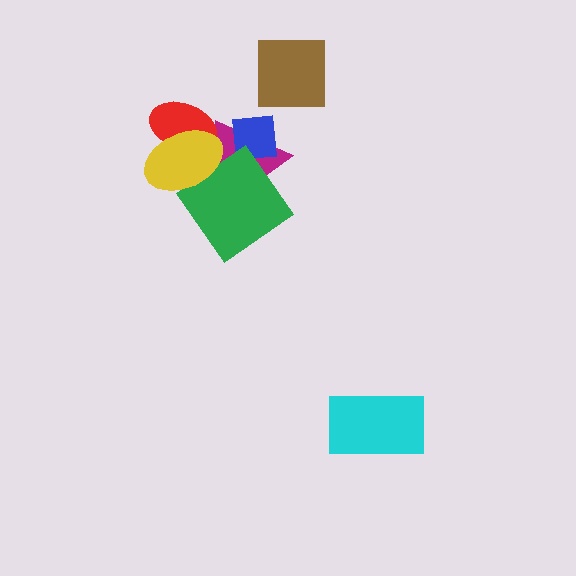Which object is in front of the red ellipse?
The yellow ellipse is in front of the red ellipse.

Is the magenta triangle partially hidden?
Yes, it is partially covered by another shape.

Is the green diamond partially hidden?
Yes, it is partially covered by another shape.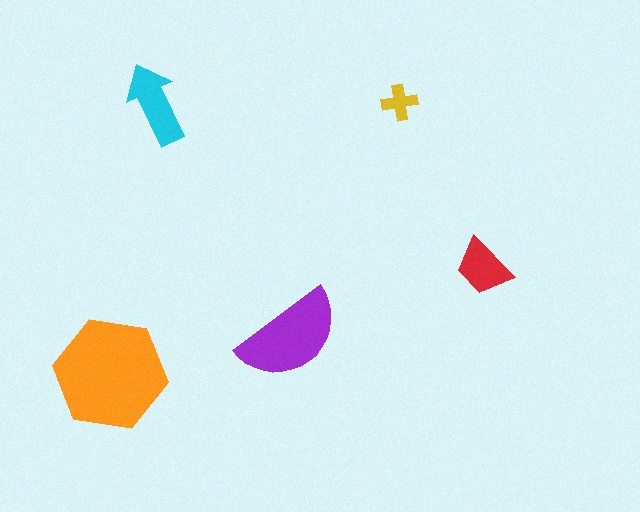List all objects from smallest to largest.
The yellow cross, the red trapezoid, the cyan arrow, the purple semicircle, the orange hexagon.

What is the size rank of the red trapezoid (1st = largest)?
4th.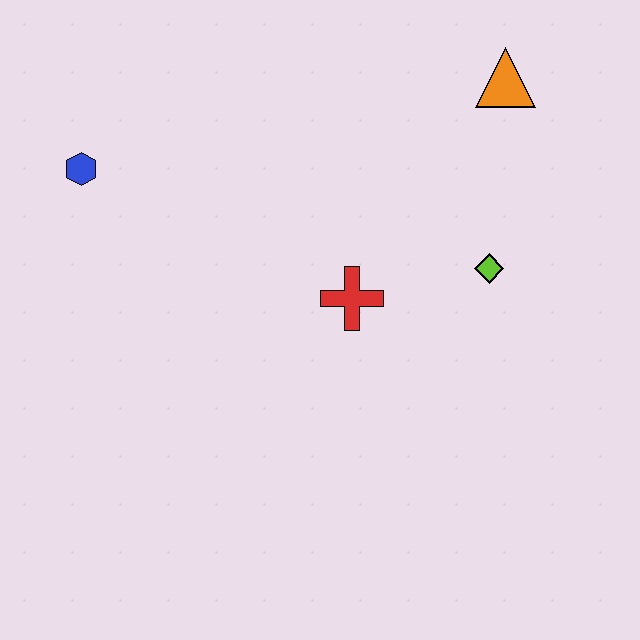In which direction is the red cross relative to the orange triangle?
The red cross is below the orange triangle.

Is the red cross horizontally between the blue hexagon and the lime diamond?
Yes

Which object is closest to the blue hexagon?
The red cross is closest to the blue hexagon.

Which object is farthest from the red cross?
The blue hexagon is farthest from the red cross.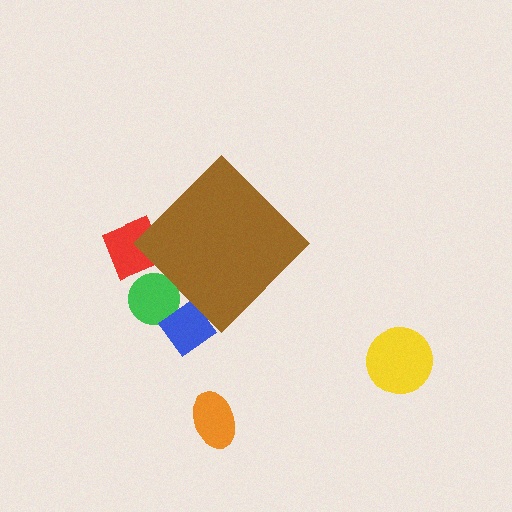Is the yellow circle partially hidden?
No, the yellow circle is fully visible.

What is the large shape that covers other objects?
A brown diamond.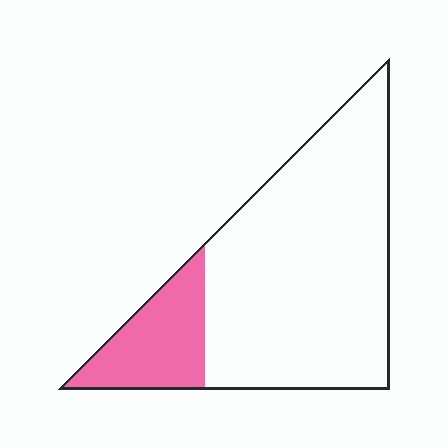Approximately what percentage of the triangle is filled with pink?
Approximately 20%.